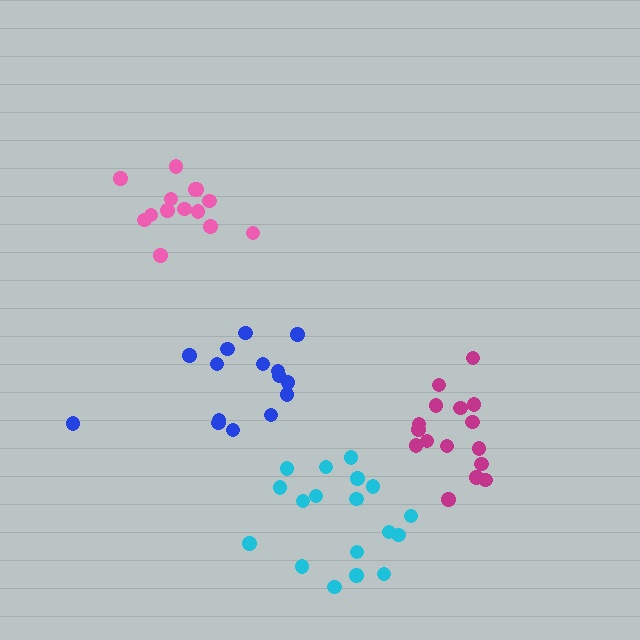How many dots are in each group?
Group 1: 18 dots, Group 2: 14 dots, Group 3: 16 dots, Group 4: 15 dots (63 total).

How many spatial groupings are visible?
There are 4 spatial groupings.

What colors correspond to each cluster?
The clusters are colored: cyan, pink, magenta, blue.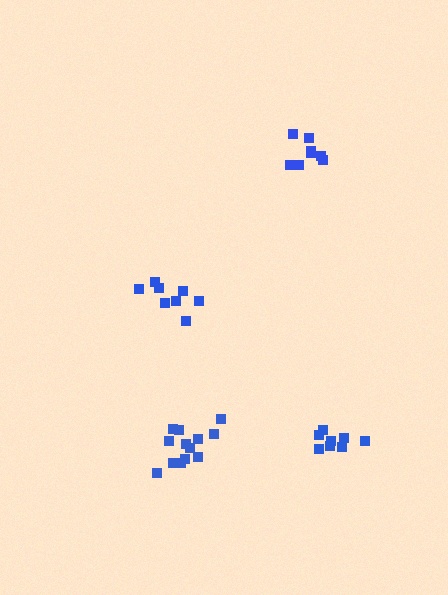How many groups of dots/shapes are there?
There are 4 groups.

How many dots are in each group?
Group 1: 8 dots, Group 2: 13 dots, Group 3: 8 dots, Group 4: 8 dots (37 total).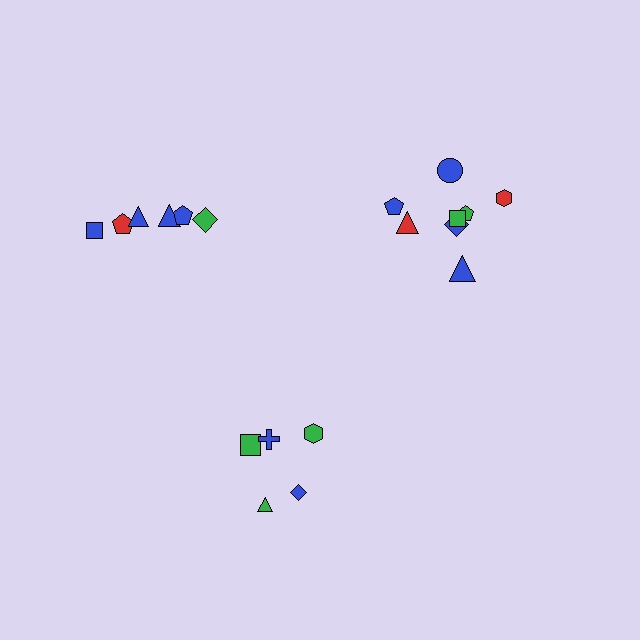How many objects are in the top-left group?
There are 6 objects.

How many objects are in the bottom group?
There are 5 objects.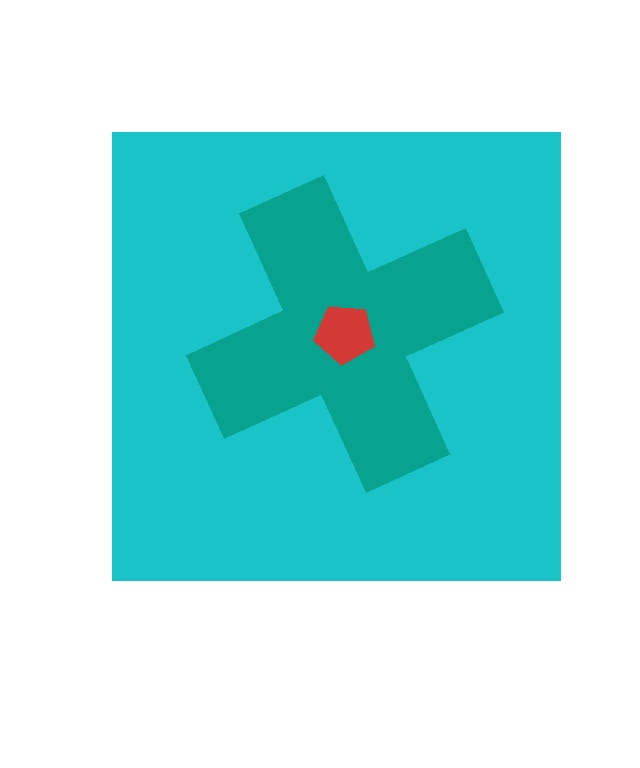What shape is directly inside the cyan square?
The teal cross.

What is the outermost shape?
The cyan square.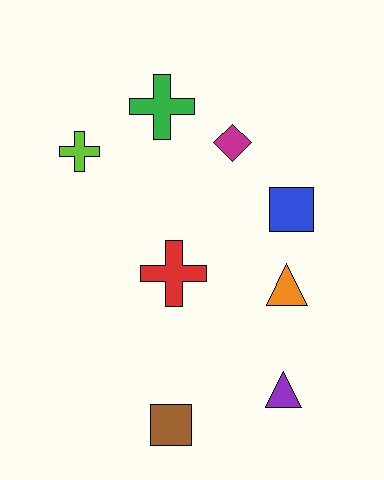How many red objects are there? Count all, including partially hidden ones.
There is 1 red object.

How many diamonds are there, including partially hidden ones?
There is 1 diamond.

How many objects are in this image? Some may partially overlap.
There are 8 objects.